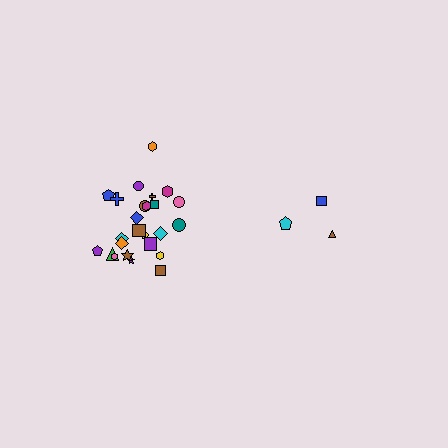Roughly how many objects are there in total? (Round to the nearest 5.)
Roughly 30 objects in total.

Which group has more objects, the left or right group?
The left group.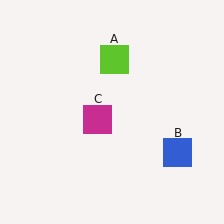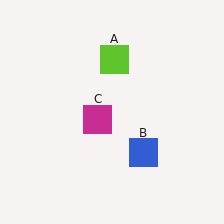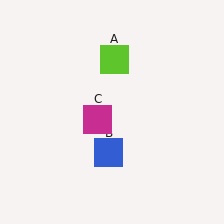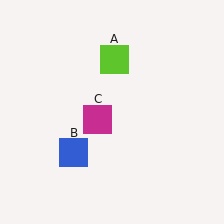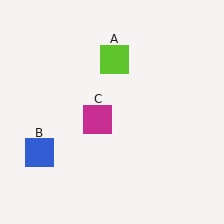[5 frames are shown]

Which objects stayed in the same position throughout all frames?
Lime square (object A) and magenta square (object C) remained stationary.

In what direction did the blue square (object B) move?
The blue square (object B) moved left.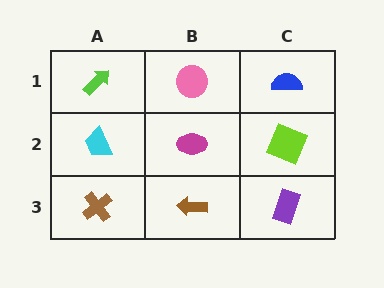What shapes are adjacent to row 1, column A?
A cyan trapezoid (row 2, column A), a pink circle (row 1, column B).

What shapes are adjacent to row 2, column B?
A pink circle (row 1, column B), a brown arrow (row 3, column B), a cyan trapezoid (row 2, column A), a lime square (row 2, column C).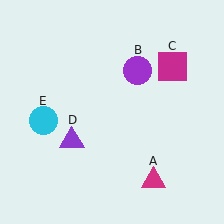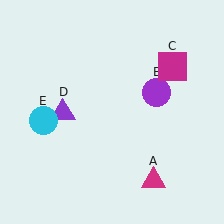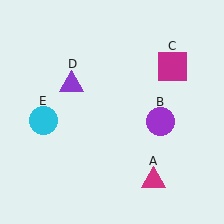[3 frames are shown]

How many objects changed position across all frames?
2 objects changed position: purple circle (object B), purple triangle (object D).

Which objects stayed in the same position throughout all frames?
Magenta triangle (object A) and magenta square (object C) and cyan circle (object E) remained stationary.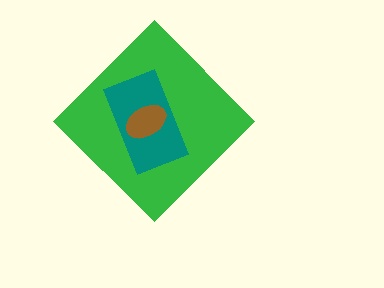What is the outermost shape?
The green diamond.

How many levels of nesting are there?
3.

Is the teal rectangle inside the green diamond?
Yes.